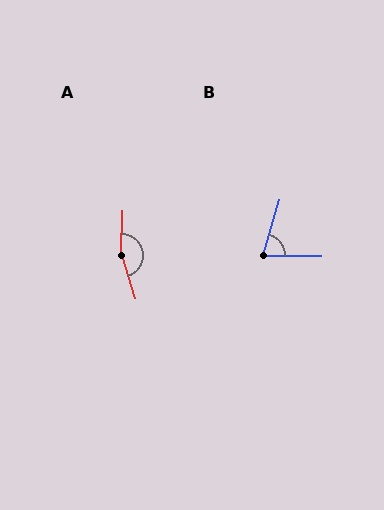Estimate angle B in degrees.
Approximately 74 degrees.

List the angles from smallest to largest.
B (74°), A (162°).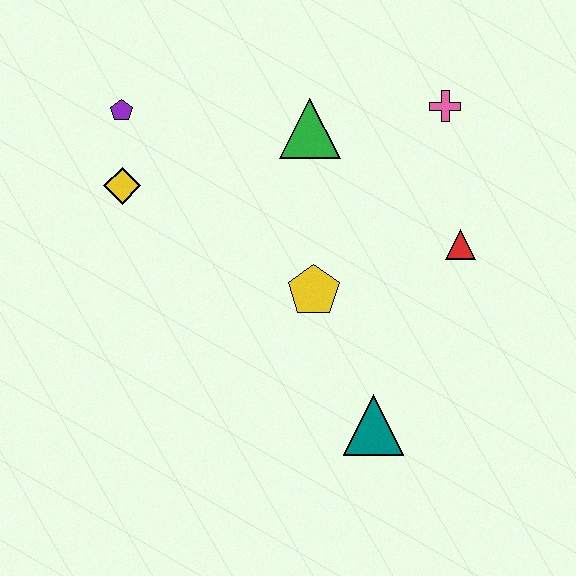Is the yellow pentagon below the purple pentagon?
Yes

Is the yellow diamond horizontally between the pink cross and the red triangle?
No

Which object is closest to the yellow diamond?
The purple pentagon is closest to the yellow diamond.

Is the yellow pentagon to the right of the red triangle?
No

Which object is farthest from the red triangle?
The purple pentagon is farthest from the red triangle.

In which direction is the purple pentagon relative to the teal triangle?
The purple pentagon is above the teal triangle.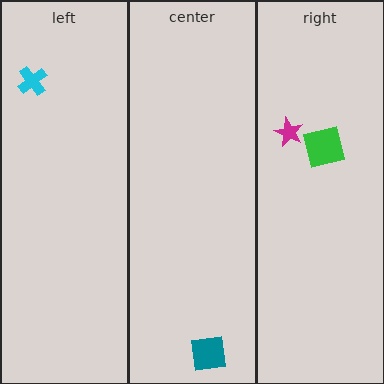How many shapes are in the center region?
1.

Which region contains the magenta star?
The right region.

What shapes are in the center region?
The teal square.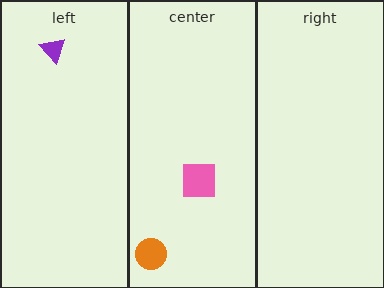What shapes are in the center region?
The pink square, the orange circle.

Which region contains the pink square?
The center region.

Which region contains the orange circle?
The center region.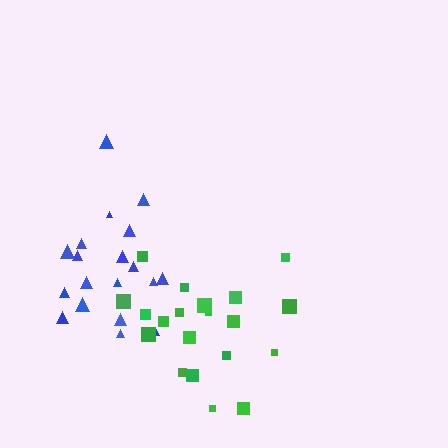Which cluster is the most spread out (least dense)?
Green.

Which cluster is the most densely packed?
Blue.